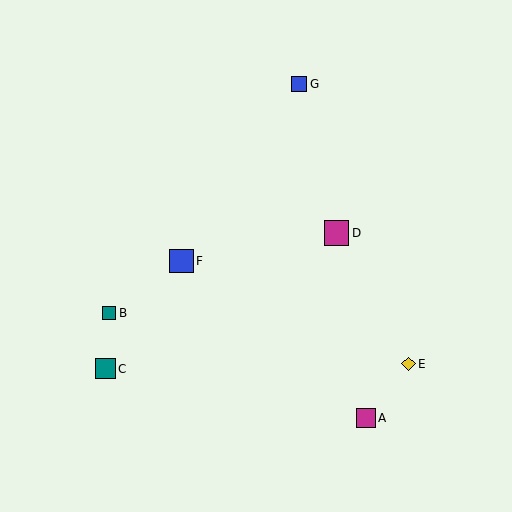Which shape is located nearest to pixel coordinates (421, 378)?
The yellow diamond (labeled E) at (409, 364) is nearest to that location.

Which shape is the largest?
The magenta square (labeled D) is the largest.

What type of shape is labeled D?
Shape D is a magenta square.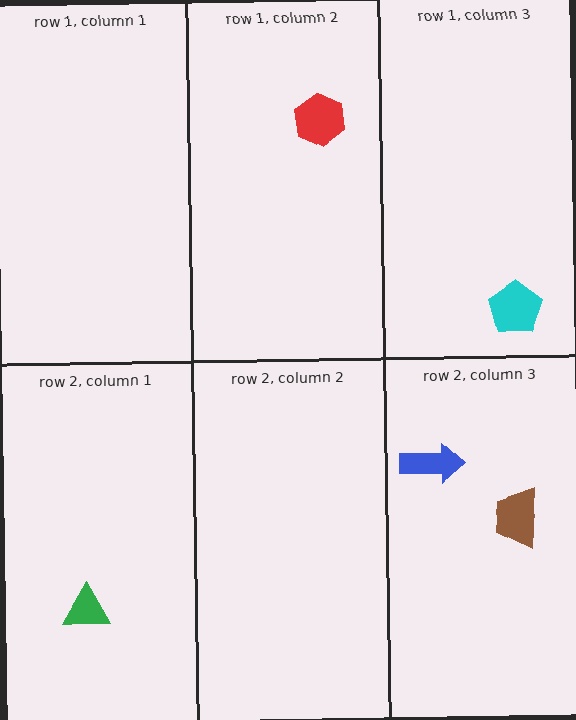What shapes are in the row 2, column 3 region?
The brown trapezoid, the blue arrow.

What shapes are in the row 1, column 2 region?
The red hexagon.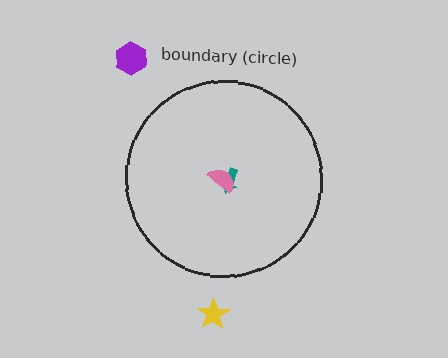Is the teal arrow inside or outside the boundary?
Inside.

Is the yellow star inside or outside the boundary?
Outside.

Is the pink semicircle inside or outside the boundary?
Inside.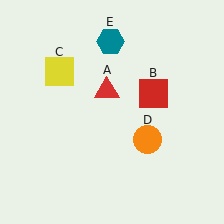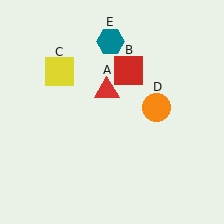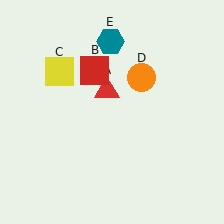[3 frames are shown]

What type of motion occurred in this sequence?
The red square (object B), orange circle (object D) rotated counterclockwise around the center of the scene.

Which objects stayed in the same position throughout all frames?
Red triangle (object A) and yellow square (object C) and teal hexagon (object E) remained stationary.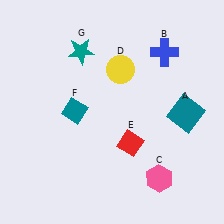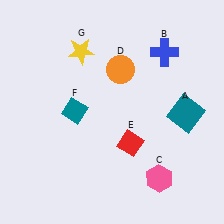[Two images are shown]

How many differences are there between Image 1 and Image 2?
There are 2 differences between the two images.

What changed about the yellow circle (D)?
In Image 1, D is yellow. In Image 2, it changed to orange.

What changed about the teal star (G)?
In Image 1, G is teal. In Image 2, it changed to yellow.